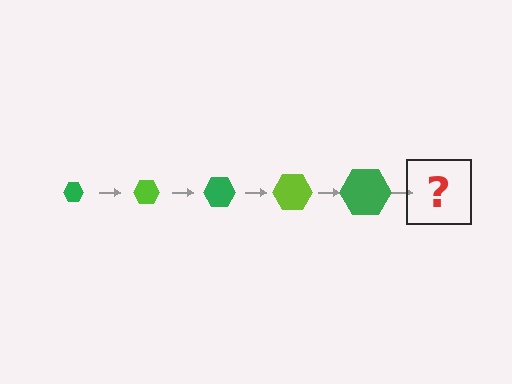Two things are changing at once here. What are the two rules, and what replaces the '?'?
The two rules are that the hexagon grows larger each step and the color cycles through green and lime. The '?' should be a lime hexagon, larger than the previous one.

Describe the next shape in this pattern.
It should be a lime hexagon, larger than the previous one.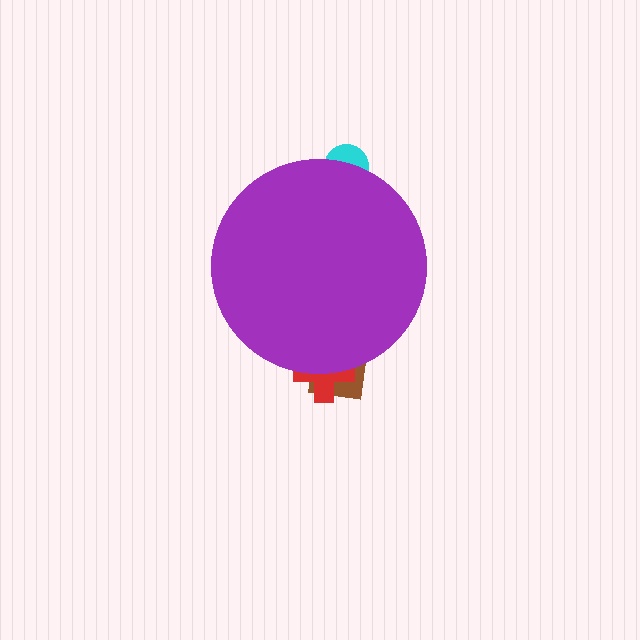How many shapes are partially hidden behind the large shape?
3 shapes are partially hidden.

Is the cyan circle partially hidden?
Yes, the cyan circle is partially hidden behind the purple circle.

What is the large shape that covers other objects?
A purple circle.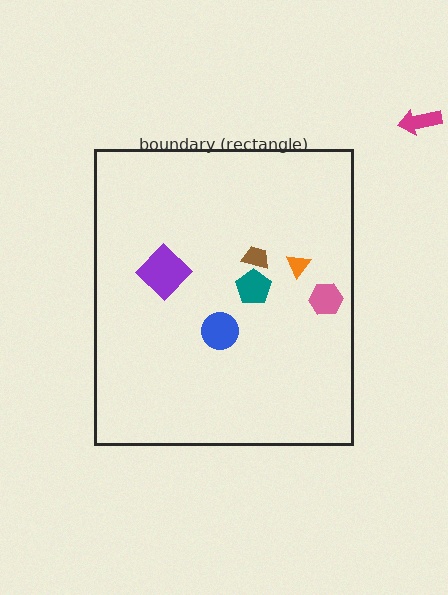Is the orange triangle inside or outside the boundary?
Inside.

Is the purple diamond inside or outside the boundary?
Inside.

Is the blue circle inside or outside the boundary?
Inside.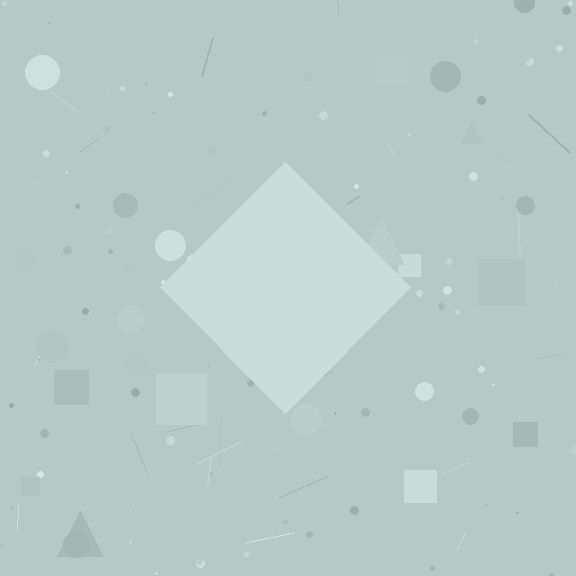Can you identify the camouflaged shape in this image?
The camouflaged shape is a diamond.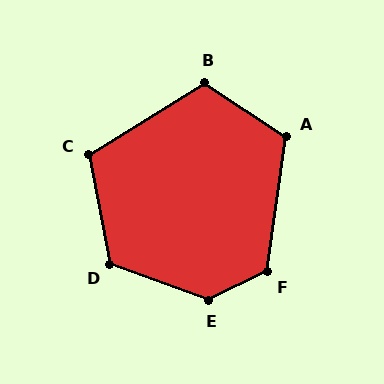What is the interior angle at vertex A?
Approximately 115 degrees (obtuse).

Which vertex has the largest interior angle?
E, at approximately 134 degrees.